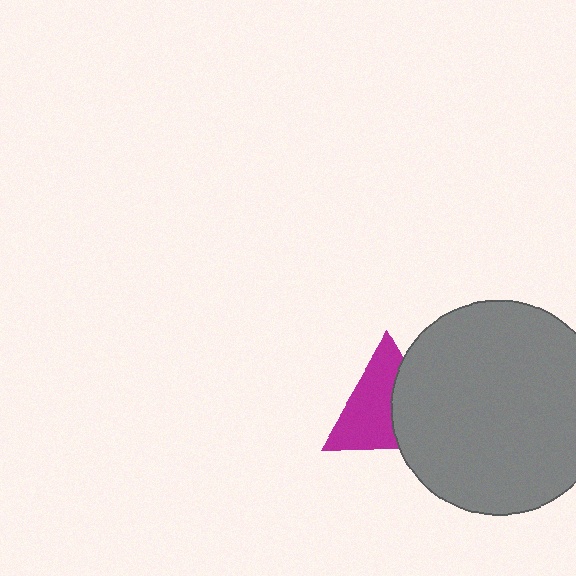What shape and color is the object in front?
The object in front is a gray circle.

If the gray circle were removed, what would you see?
You would see the complete magenta triangle.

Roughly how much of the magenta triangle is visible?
About half of it is visible (roughly 59%).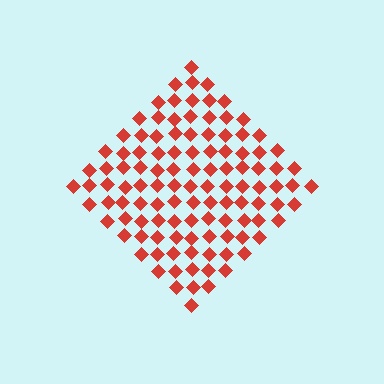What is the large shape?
The large shape is a diamond.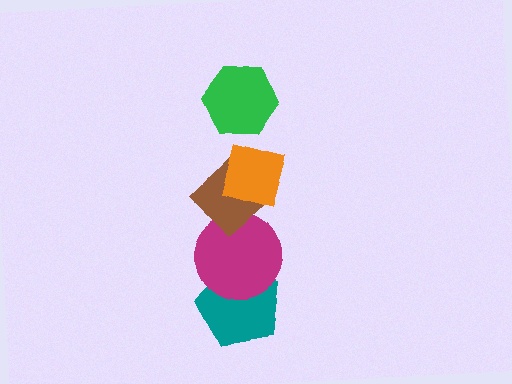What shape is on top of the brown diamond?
The orange square is on top of the brown diamond.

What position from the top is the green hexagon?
The green hexagon is 1st from the top.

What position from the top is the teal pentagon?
The teal pentagon is 5th from the top.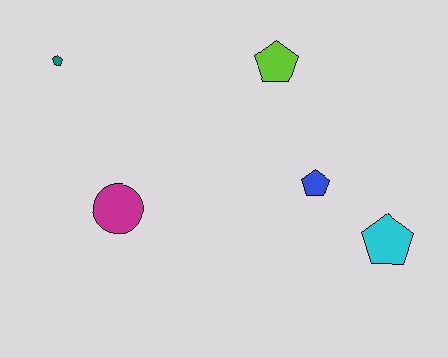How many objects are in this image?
There are 5 objects.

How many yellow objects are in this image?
There are no yellow objects.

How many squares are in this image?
There are no squares.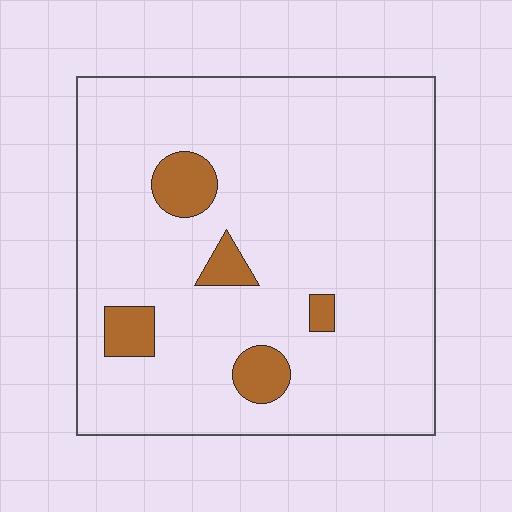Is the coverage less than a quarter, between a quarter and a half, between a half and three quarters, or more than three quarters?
Less than a quarter.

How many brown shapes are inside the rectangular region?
5.